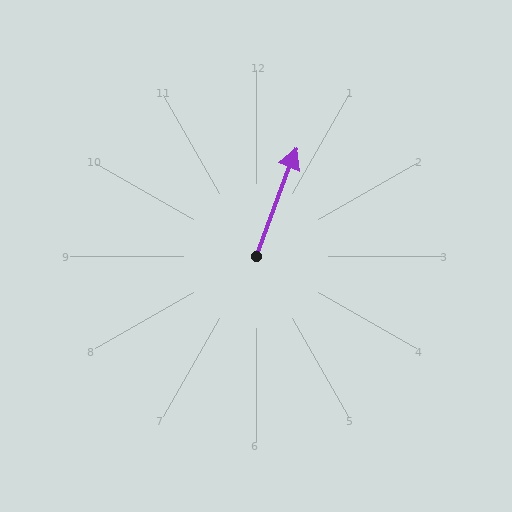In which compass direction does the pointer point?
North.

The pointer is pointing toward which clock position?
Roughly 1 o'clock.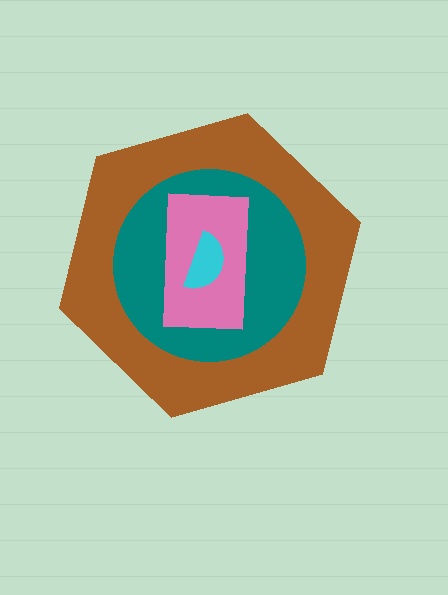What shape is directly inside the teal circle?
The pink rectangle.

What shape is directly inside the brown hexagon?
The teal circle.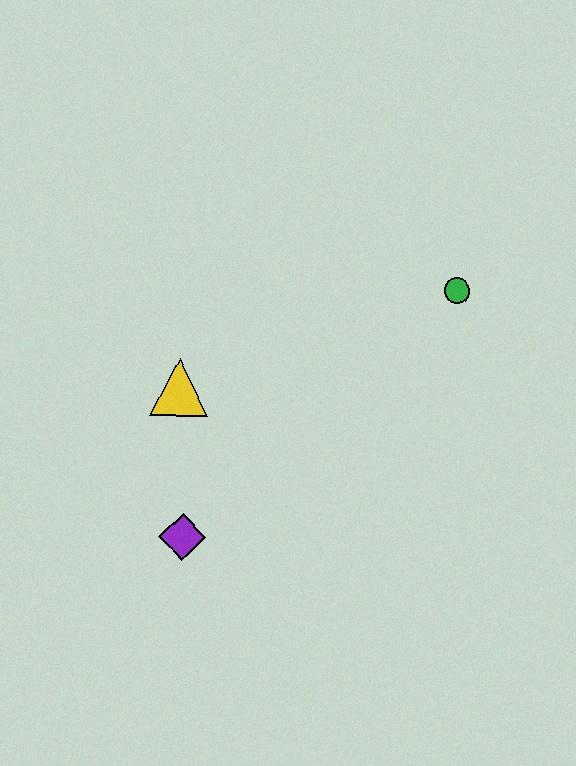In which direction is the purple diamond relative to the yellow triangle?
The purple diamond is below the yellow triangle.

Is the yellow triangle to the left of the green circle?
Yes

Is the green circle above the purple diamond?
Yes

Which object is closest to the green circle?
The yellow triangle is closest to the green circle.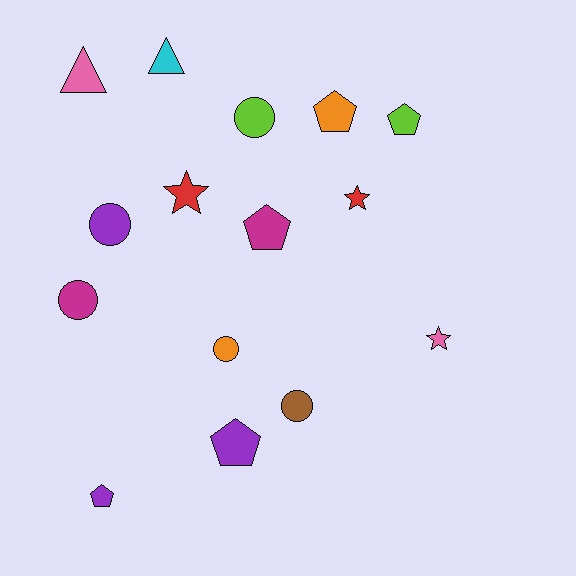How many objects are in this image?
There are 15 objects.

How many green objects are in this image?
There are no green objects.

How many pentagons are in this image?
There are 5 pentagons.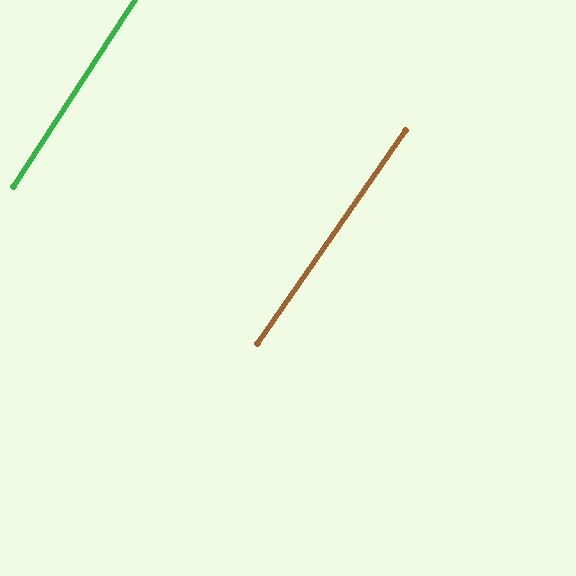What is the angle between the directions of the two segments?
Approximately 2 degrees.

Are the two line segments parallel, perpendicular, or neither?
Parallel — their directions differ by only 2.0°.